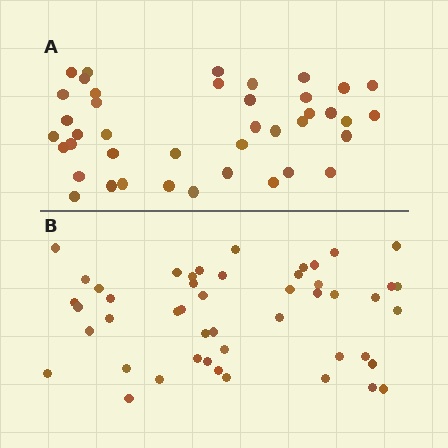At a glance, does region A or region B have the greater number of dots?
Region B (the bottom region) has more dots.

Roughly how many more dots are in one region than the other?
Region B has roughly 8 or so more dots than region A.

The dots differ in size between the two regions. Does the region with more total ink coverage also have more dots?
No. Region A has more total ink coverage because its dots are larger, but region B actually contains more individual dots. Total area can be misleading — the number of items is what matters here.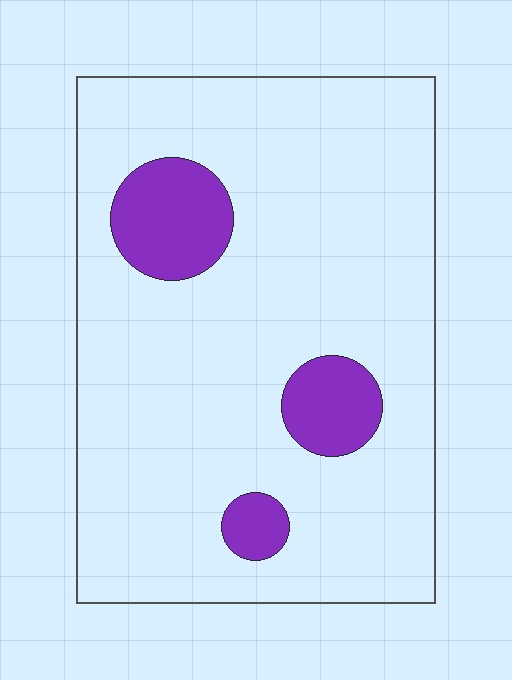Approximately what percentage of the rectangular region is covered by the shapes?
Approximately 15%.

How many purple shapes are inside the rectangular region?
3.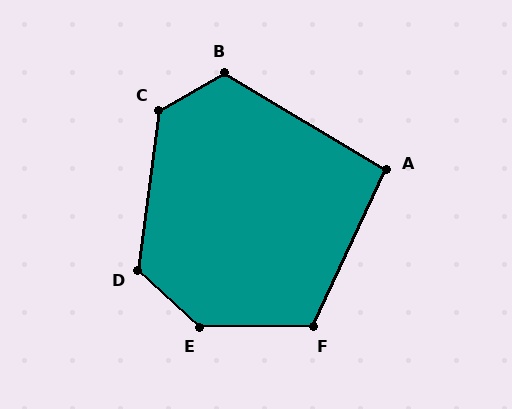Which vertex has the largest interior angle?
E, at approximately 137 degrees.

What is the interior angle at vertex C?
Approximately 127 degrees (obtuse).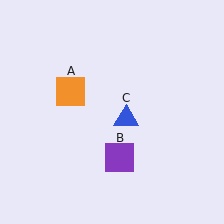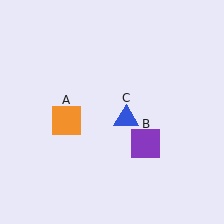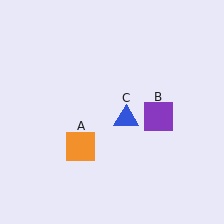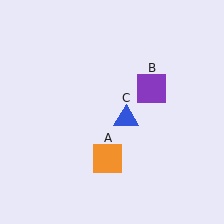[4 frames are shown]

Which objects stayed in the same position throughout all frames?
Blue triangle (object C) remained stationary.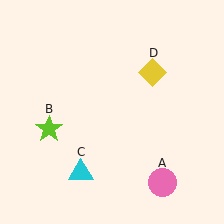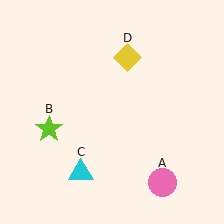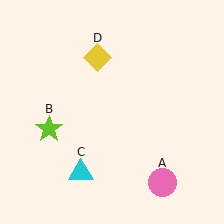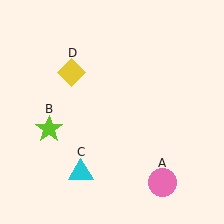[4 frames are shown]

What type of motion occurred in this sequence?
The yellow diamond (object D) rotated counterclockwise around the center of the scene.